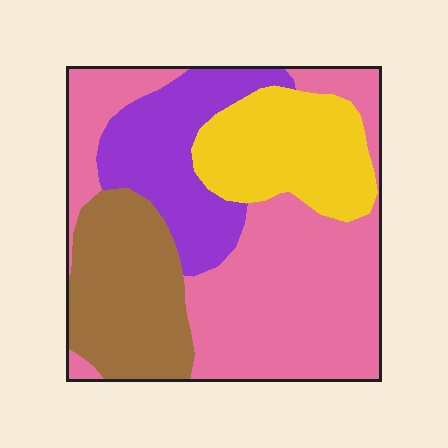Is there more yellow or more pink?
Pink.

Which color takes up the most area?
Pink, at roughly 45%.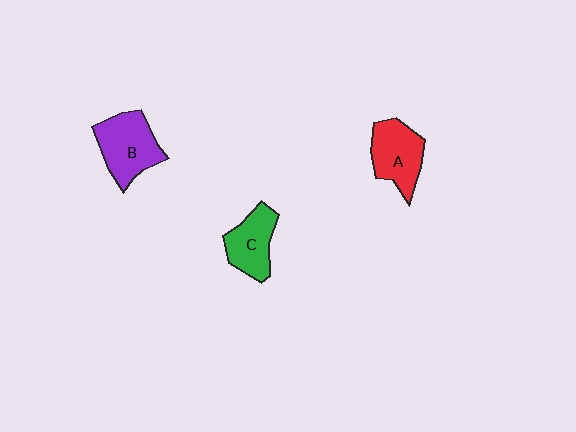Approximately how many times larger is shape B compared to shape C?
Approximately 1.3 times.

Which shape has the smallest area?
Shape C (green).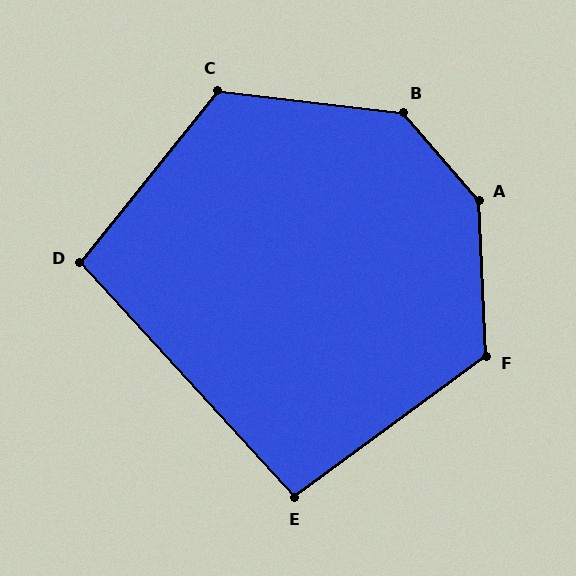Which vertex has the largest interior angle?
A, at approximately 142 degrees.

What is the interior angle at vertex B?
Approximately 137 degrees (obtuse).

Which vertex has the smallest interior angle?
E, at approximately 96 degrees.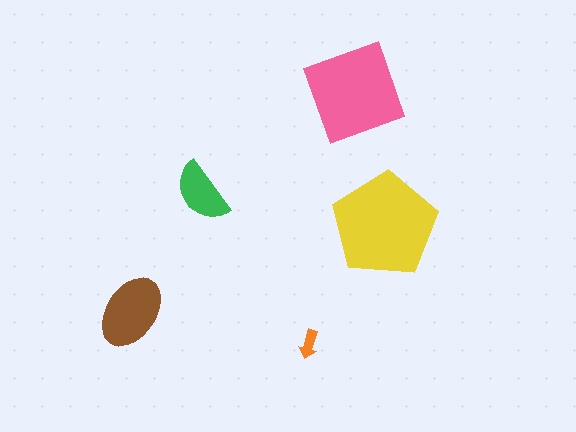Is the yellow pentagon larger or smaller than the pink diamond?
Larger.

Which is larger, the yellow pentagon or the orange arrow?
The yellow pentagon.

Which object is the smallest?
The orange arrow.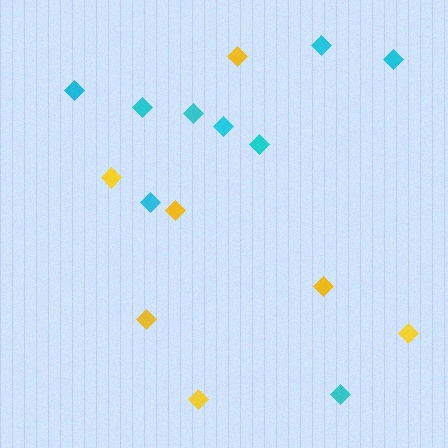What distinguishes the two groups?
There are 2 groups: one group of cyan diamonds (9) and one group of yellow diamonds (7).